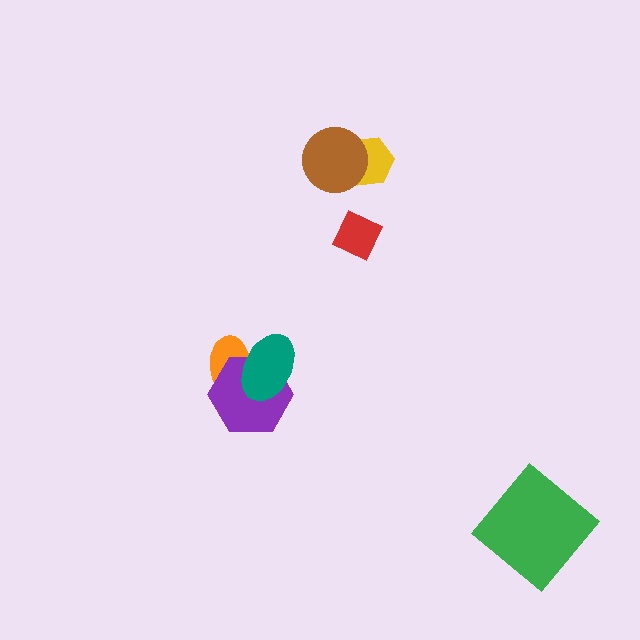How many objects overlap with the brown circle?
1 object overlaps with the brown circle.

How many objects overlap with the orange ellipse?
2 objects overlap with the orange ellipse.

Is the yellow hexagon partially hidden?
Yes, it is partially covered by another shape.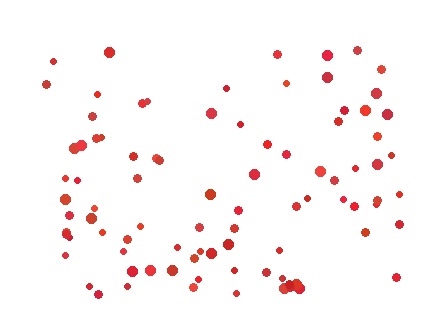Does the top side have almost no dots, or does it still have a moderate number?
Still a moderate number, just noticeably fewer than the bottom.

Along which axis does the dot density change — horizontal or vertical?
Vertical.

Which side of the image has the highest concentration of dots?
The bottom.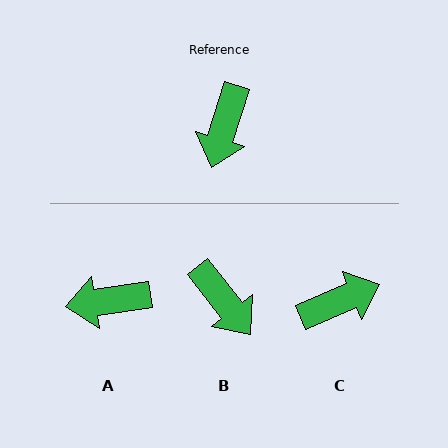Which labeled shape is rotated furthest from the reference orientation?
C, about 130 degrees away.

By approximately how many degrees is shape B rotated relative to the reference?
Approximately 55 degrees counter-clockwise.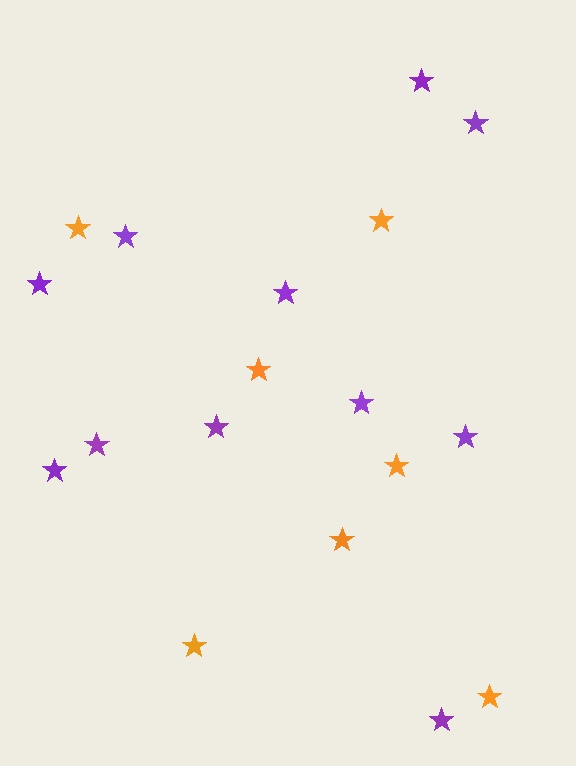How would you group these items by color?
There are 2 groups: one group of orange stars (7) and one group of purple stars (11).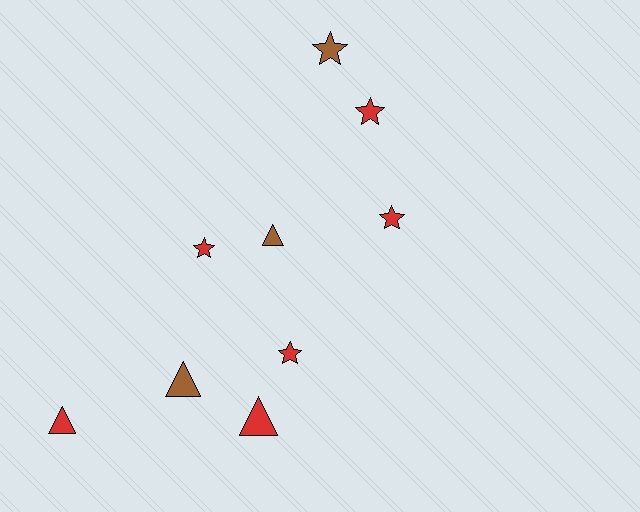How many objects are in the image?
There are 9 objects.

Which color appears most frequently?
Red, with 6 objects.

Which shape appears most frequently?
Star, with 5 objects.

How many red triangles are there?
There are 2 red triangles.